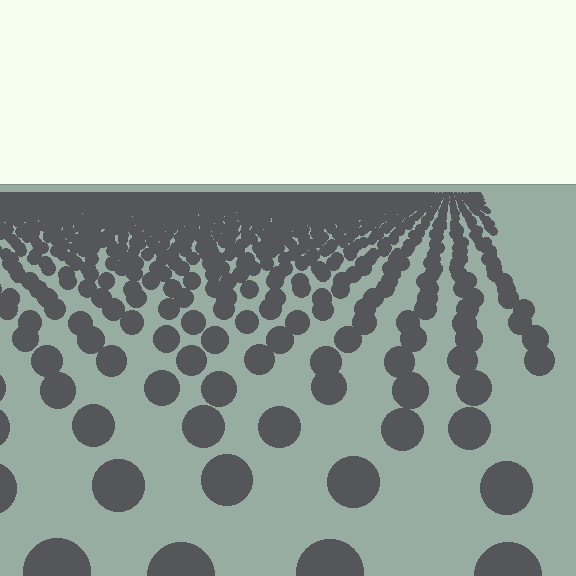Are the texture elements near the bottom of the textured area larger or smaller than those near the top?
Larger. Near the bottom, elements are closer to the viewer and appear at a bigger on-screen size.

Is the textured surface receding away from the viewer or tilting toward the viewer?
The surface is receding away from the viewer. Texture elements get smaller and denser toward the top.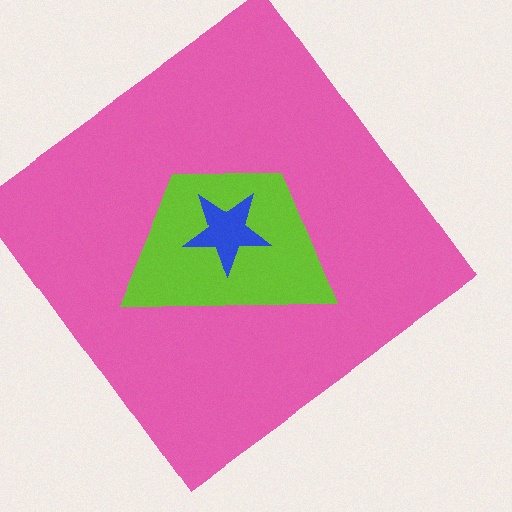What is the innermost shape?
The blue star.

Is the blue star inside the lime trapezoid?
Yes.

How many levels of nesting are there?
3.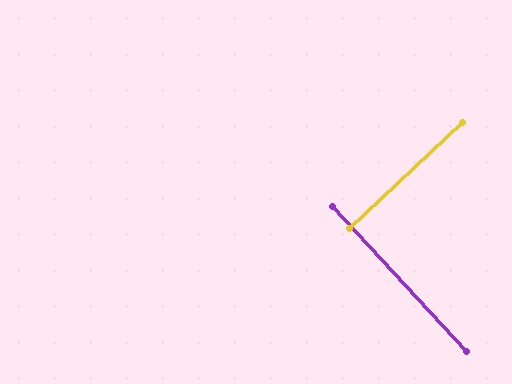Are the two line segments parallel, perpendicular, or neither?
Perpendicular — they meet at approximately 89°.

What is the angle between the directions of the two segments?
Approximately 89 degrees.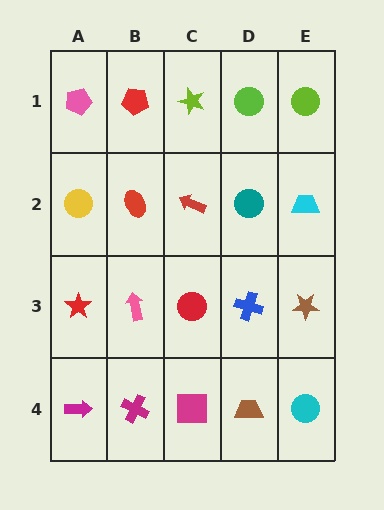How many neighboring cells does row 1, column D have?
3.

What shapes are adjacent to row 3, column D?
A teal circle (row 2, column D), a brown trapezoid (row 4, column D), a red circle (row 3, column C), a brown star (row 3, column E).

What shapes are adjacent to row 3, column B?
A red ellipse (row 2, column B), a magenta cross (row 4, column B), a red star (row 3, column A), a red circle (row 3, column C).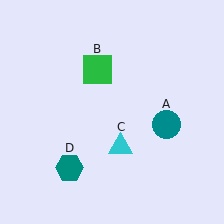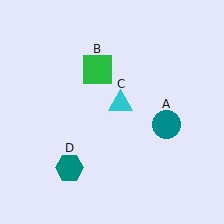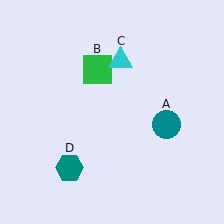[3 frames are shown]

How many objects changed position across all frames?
1 object changed position: cyan triangle (object C).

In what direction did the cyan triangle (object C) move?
The cyan triangle (object C) moved up.